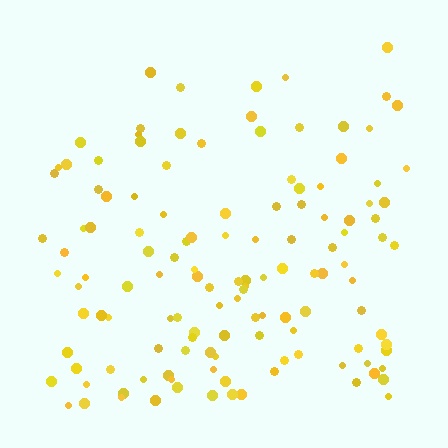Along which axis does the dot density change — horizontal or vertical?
Vertical.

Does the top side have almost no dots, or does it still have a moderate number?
Still a moderate number, just noticeably fewer than the bottom.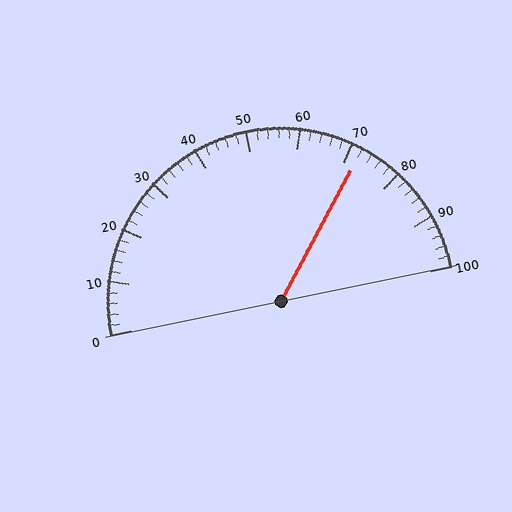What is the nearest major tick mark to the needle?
The nearest major tick mark is 70.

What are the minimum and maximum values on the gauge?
The gauge ranges from 0 to 100.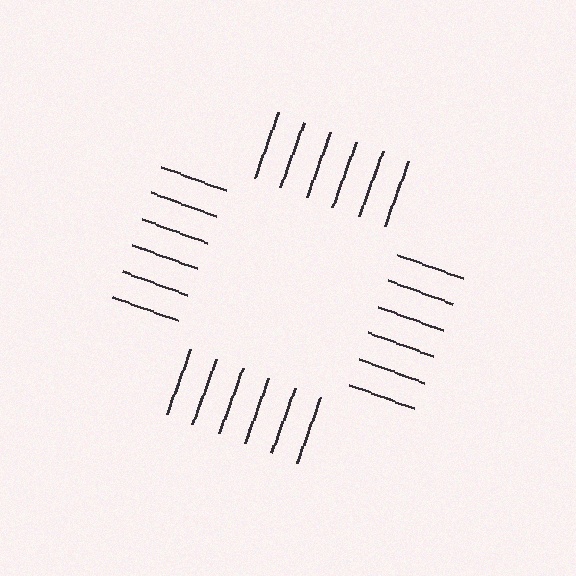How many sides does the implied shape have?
4 sides — the line-ends trace a square.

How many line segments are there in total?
24 — 6 along each of the 4 edges.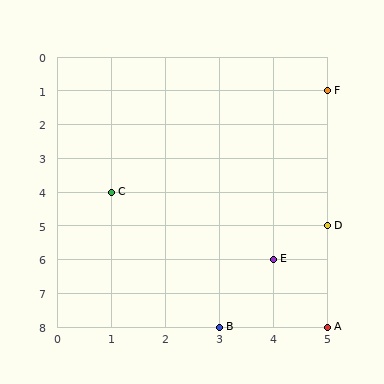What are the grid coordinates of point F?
Point F is at grid coordinates (5, 1).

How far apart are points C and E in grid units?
Points C and E are 3 columns and 2 rows apart (about 3.6 grid units diagonally).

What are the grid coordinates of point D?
Point D is at grid coordinates (5, 5).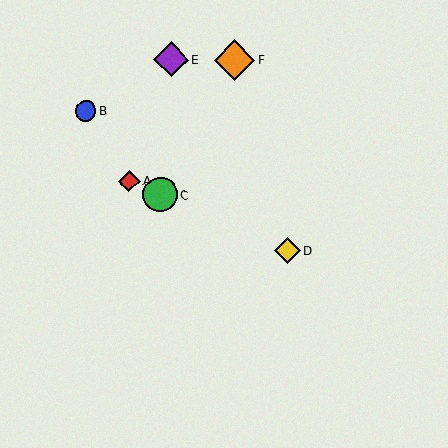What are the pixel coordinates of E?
Object E is at (171, 60).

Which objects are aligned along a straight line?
Objects A, C, D are aligned along a straight line.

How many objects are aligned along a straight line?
3 objects (A, C, D) are aligned along a straight line.